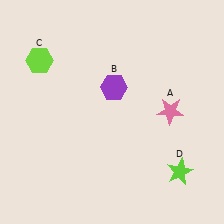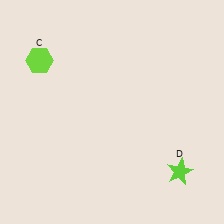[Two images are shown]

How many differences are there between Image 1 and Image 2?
There are 2 differences between the two images.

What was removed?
The purple hexagon (B), the pink star (A) were removed in Image 2.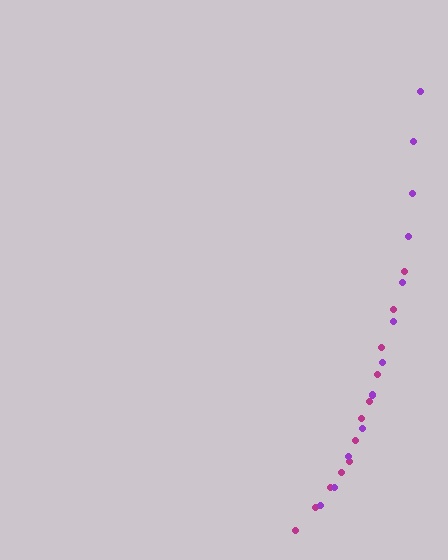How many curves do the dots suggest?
There are 2 distinct paths.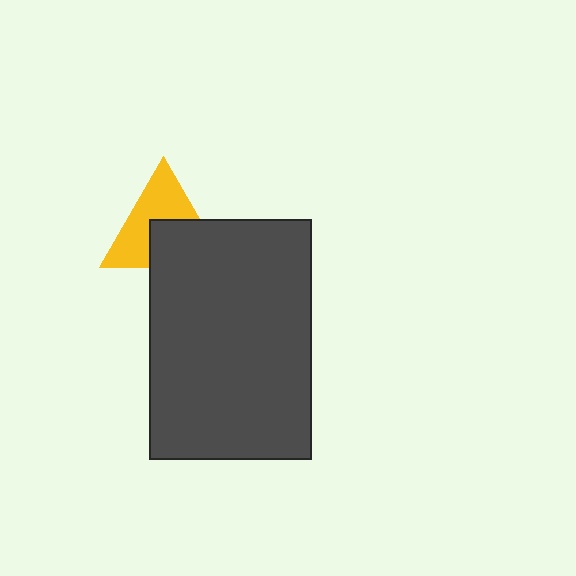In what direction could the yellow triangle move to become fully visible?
The yellow triangle could move up. That would shift it out from behind the dark gray rectangle entirely.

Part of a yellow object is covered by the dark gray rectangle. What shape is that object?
It is a triangle.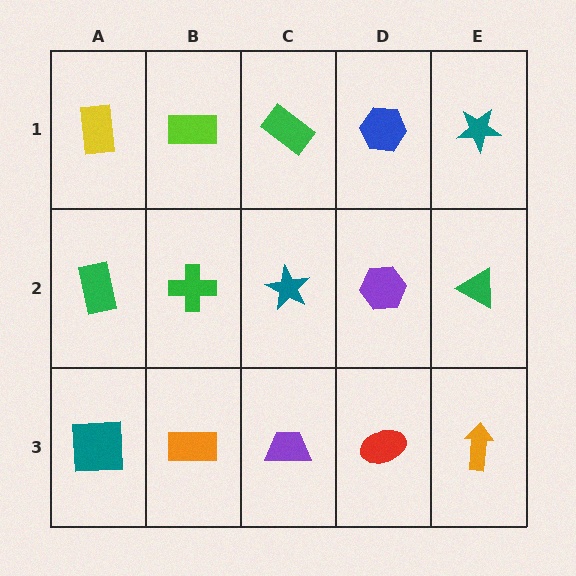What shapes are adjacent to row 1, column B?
A green cross (row 2, column B), a yellow rectangle (row 1, column A), a green rectangle (row 1, column C).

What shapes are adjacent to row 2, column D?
A blue hexagon (row 1, column D), a red ellipse (row 3, column D), a teal star (row 2, column C), a green triangle (row 2, column E).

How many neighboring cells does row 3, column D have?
3.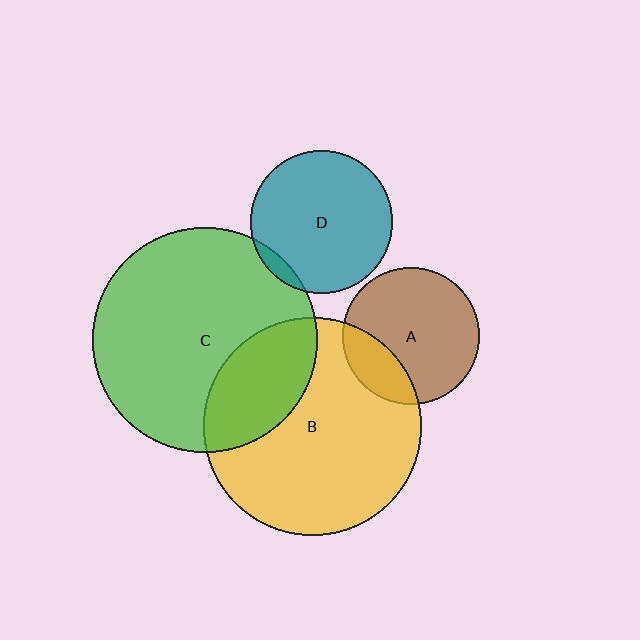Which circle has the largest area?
Circle C (green).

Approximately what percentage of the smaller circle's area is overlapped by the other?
Approximately 5%.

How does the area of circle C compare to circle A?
Approximately 2.7 times.